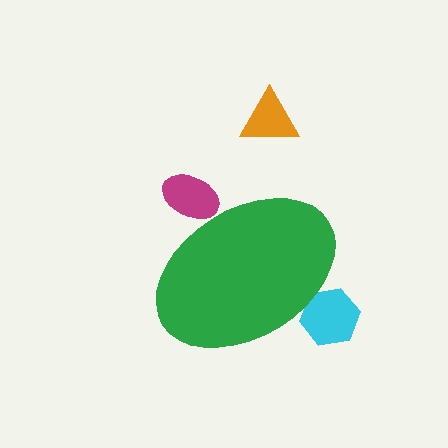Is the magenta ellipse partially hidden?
Yes, the magenta ellipse is partially hidden behind the green ellipse.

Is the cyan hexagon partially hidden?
Yes, the cyan hexagon is partially hidden behind the green ellipse.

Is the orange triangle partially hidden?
No, the orange triangle is fully visible.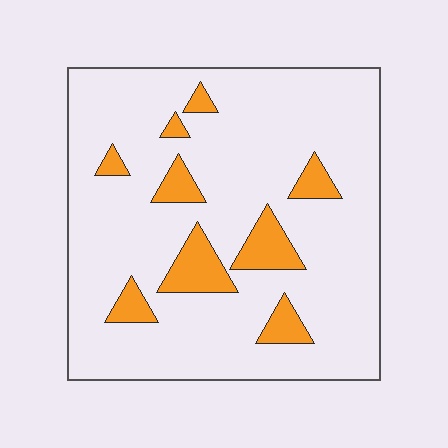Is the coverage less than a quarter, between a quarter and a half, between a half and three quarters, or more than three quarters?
Less than a quarter.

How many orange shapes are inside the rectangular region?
9.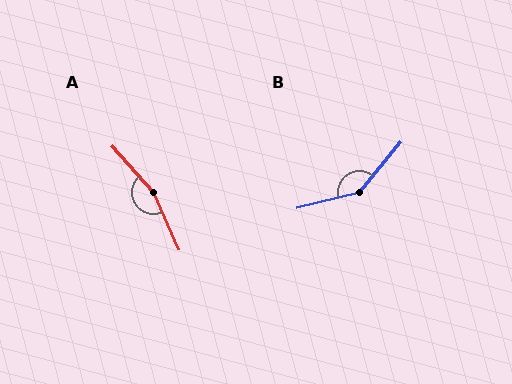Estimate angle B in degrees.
Approximately 143 degrees.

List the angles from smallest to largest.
B (143°), A (162°).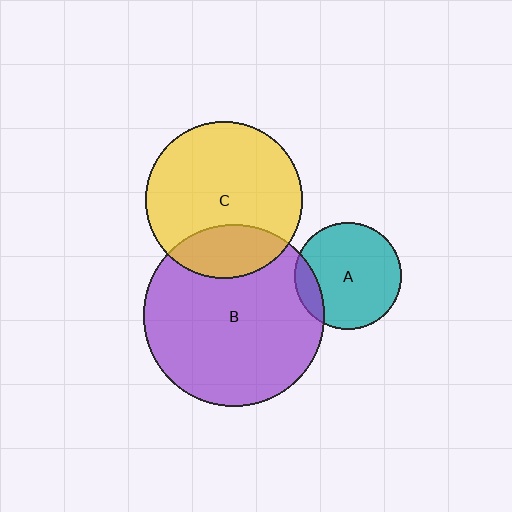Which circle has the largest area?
Circle B (purple).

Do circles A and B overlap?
Yes.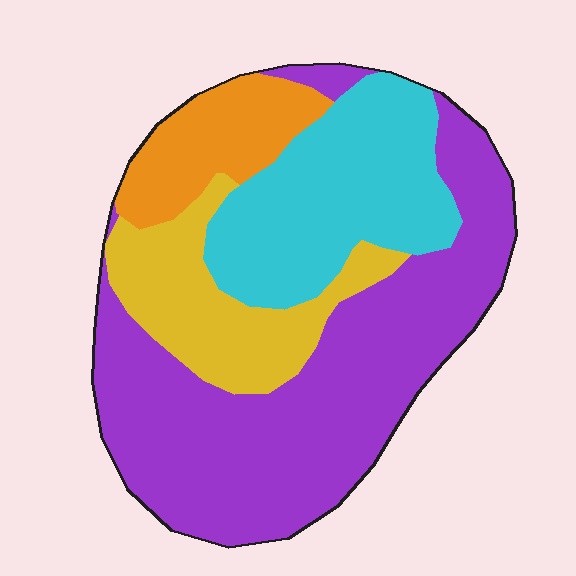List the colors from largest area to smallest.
From largest to smallest: purple, cyan, yellow, orange.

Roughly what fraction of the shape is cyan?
Cyan takes up about one quarter (1/4) of the shape.